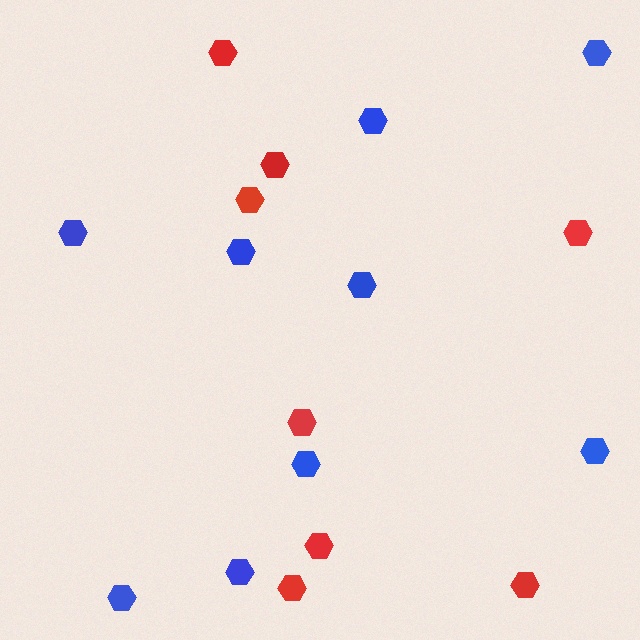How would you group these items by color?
There are 2 groups: one group of red hexagons (8) and one group of blue hexagons (9).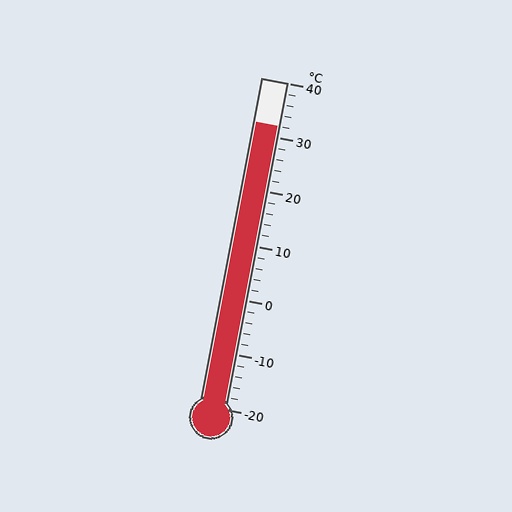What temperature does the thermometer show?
The thermometer shows approximately 32°C.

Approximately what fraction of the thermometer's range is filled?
The thermometer is filled to approximately 85% of its range.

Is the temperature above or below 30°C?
The temperature is above 30°C.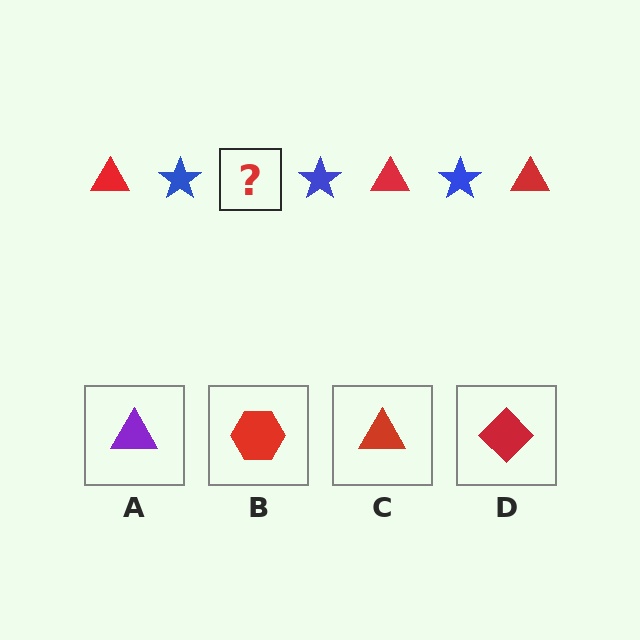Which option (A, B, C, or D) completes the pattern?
C.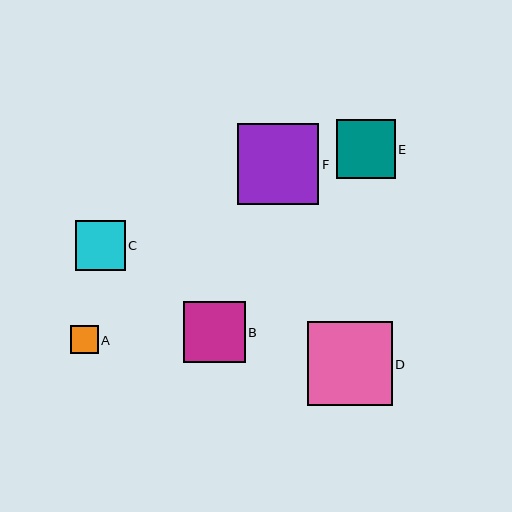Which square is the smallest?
Square A is the smallest with a size of approximately 28 pixels.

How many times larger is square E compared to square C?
Square E is approximately 1.2 times the size of square C.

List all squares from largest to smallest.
From largest to smallest: D, F, B, E, C, A.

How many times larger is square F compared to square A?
Square F is approximately 2.9 times the size of square A.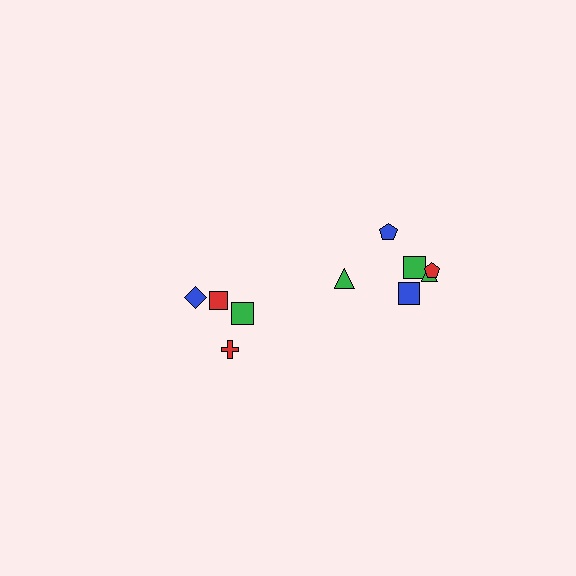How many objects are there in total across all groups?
There are 10 objects.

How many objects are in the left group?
There are 4 objects.